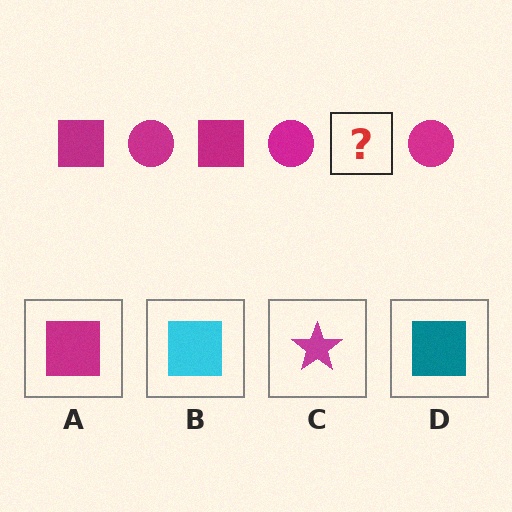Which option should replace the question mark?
Option A.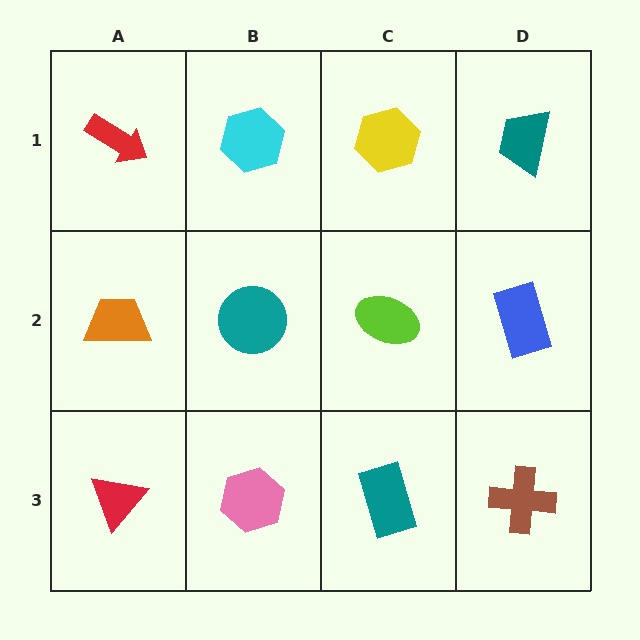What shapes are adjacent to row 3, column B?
A teal circle (row 2, column B), a red triangle (row 3, column A), a teal rectangle (row 3, column C).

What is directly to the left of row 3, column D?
A teal rectangle.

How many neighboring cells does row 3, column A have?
2.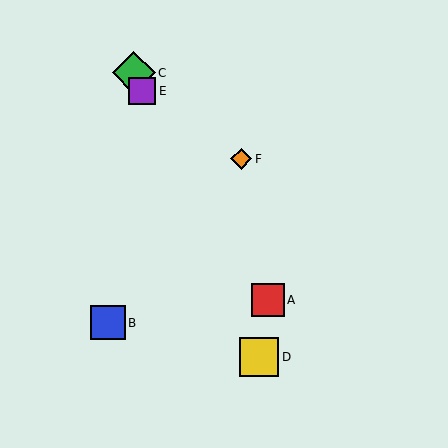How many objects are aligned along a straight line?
3 objects (C, D, E) are aligned along a straight line.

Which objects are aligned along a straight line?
Objects C, D, E are aligned along a straight line.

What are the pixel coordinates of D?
Object D is at (259, 357).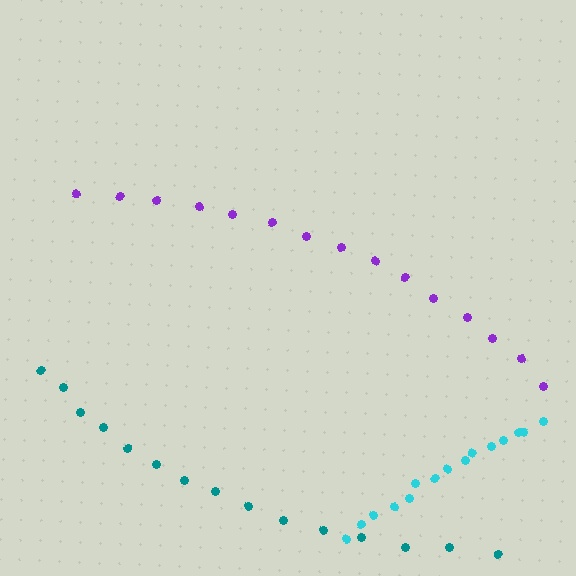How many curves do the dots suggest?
There are 3 distinct paths.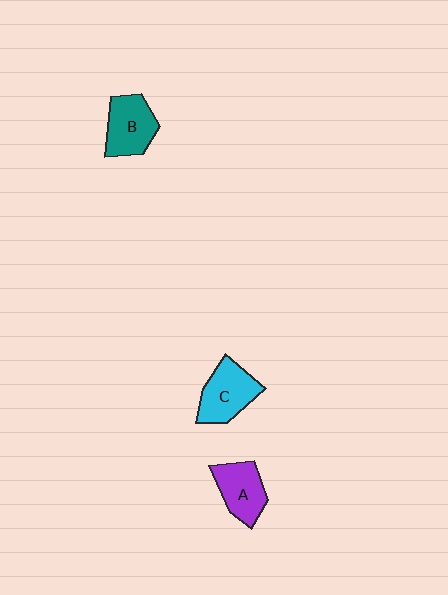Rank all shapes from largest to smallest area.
From largest to smallest: C (cyan), B (teal), A (purple).